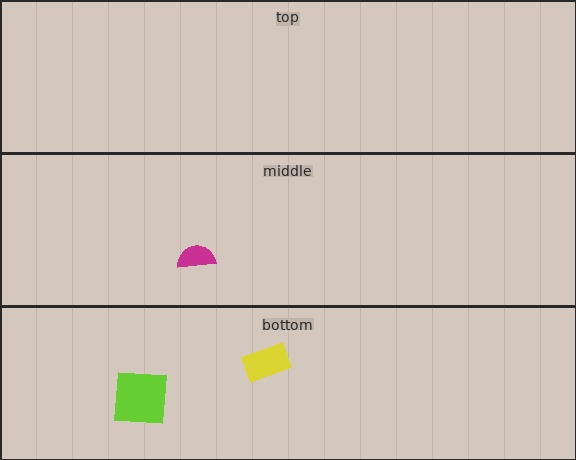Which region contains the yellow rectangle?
The bottom region.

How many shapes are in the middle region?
1.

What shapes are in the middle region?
The magenta semicircle.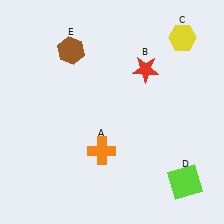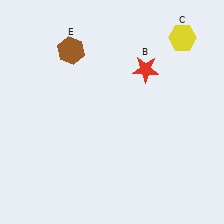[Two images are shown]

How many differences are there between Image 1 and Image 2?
There are 2 differences between the two images.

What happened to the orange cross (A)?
The orange cross (A) was removed in Image 2. It was in the bottom-left area of Image 1.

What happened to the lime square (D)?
The lime square (D) was removed in Image 2. It was in the bottom-right area of Image 1.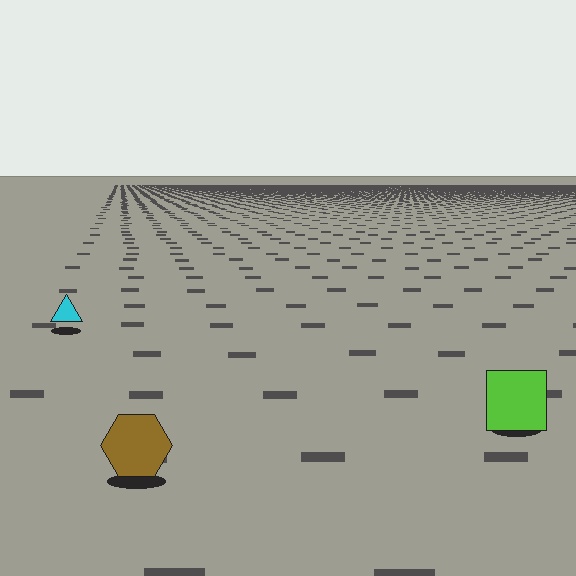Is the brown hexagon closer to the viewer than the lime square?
Yes. The brown hexagon is closer — you can tell from the texture gradient: the ground texture is coarser near it.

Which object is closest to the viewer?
The brown hexagon is closest. The texture marks near it are larger and more spread out.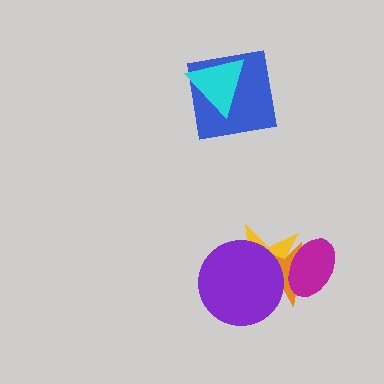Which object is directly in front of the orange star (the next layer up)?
The magenta ellipse is directly in front of the orange star.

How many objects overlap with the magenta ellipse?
2 objects overlap with the magenta ellipse.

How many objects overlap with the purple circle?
2 objects overlap with the purple circle.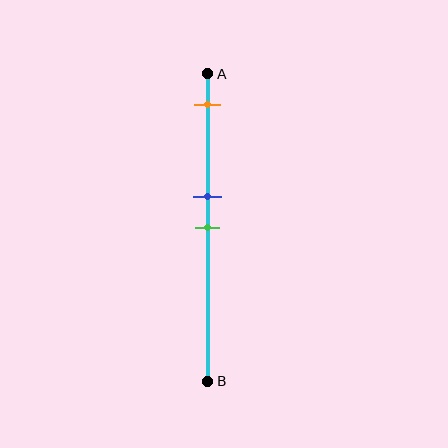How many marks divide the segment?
There are 3 marks dividing the segment.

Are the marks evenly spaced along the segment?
No, the marks are not evenly spaced.